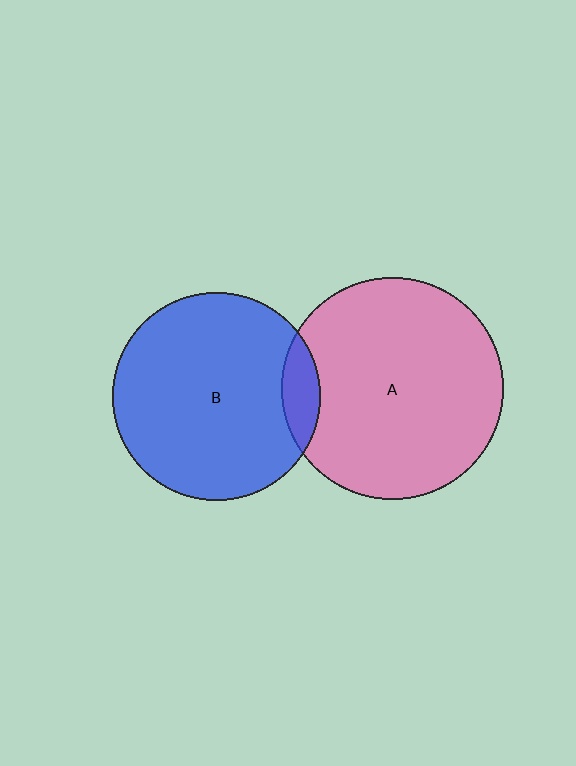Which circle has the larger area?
Circle A (pink).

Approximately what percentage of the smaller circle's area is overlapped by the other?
Approximately 10%.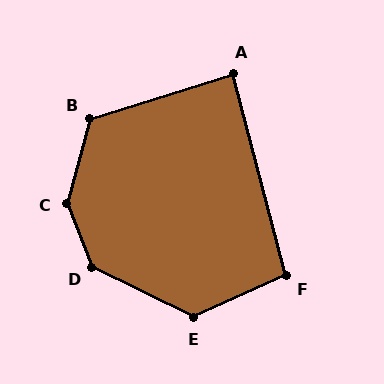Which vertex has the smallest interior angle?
A, at approximately 87 degrees.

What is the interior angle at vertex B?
Approximately 123 degrees (obtuse).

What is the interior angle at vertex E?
Approximately 129 degrees (obtuse).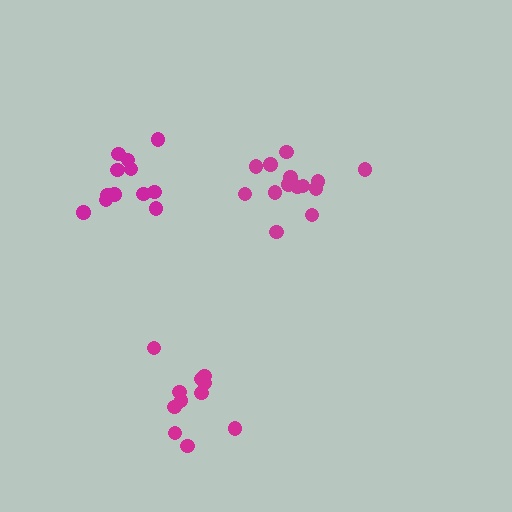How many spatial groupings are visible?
There are 3 spatial groupings.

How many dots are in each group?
Group 1: 11 dots, Group 2: 14 dots, Group 3: 12 dots (37 total).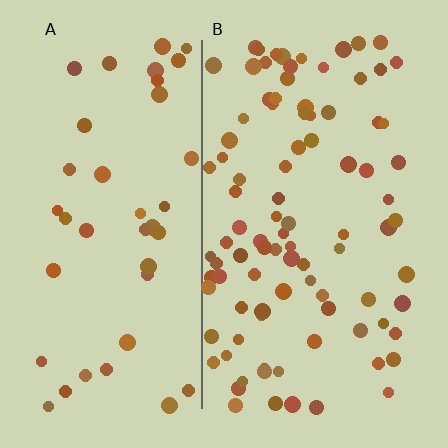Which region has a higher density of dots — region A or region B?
B (the right).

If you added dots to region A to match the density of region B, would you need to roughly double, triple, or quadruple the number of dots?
Approximately double.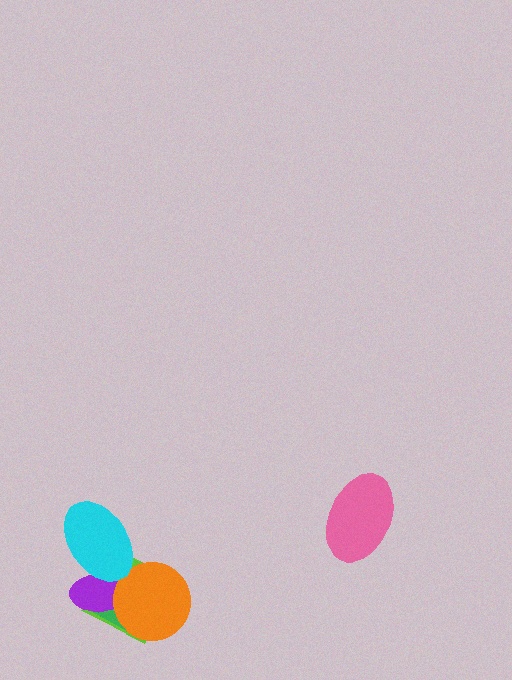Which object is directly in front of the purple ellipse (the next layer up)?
The orange circle is directly in front of the purple ellipse.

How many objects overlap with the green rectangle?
3 objects overlap with the green rectangle.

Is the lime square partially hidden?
Yes, it is partially covered by another shape.